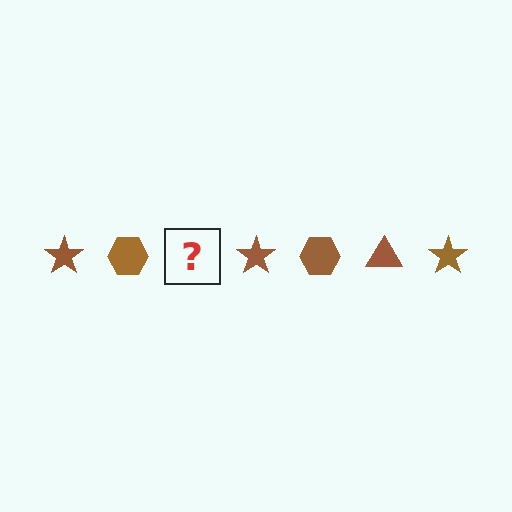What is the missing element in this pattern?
The missing element is a brown triangle.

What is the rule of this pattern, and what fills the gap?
The rule is that the pattern cycles through star, hexagon, triangle shapes in brown. The gap should be filled with a brown triangle.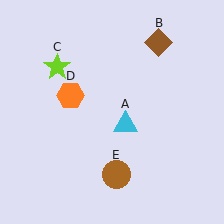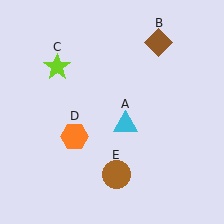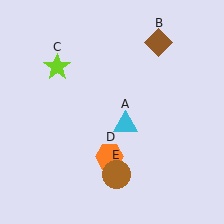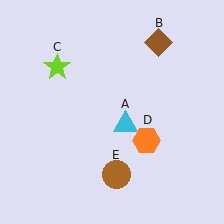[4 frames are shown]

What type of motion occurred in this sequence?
The orange hexagon (object D) rotated counterclockwise around the center of the scene.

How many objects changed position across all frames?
1 object changed position: orange hexagon (object D).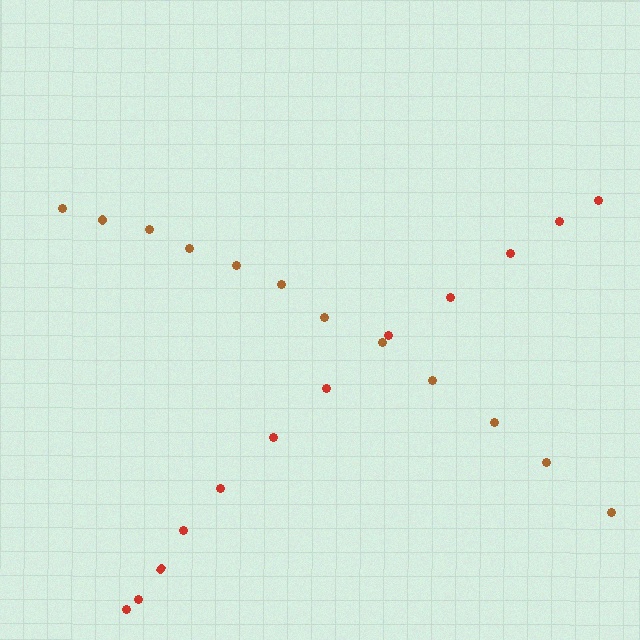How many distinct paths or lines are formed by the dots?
There are 2 distinct paths.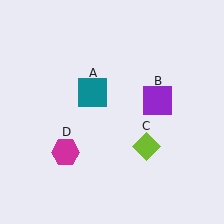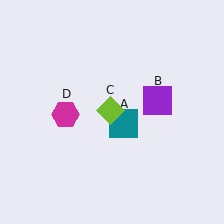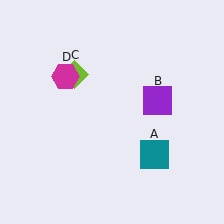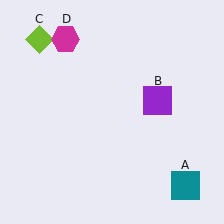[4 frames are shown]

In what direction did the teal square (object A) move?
The teal square (object A) moved down and to the right.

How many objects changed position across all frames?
3 objects changed position: teal square (object A), lime diamond (object C), magenta hexagon (object D).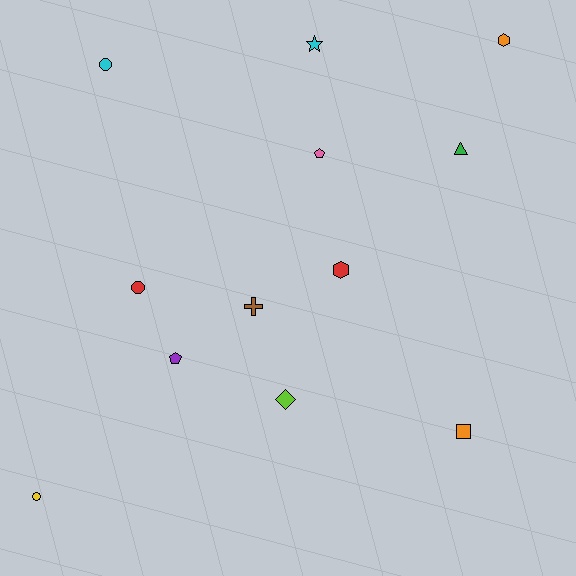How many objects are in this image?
There are 12 objects.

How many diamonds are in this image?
There is 1 diamond.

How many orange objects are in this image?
There are 2 orange objects.